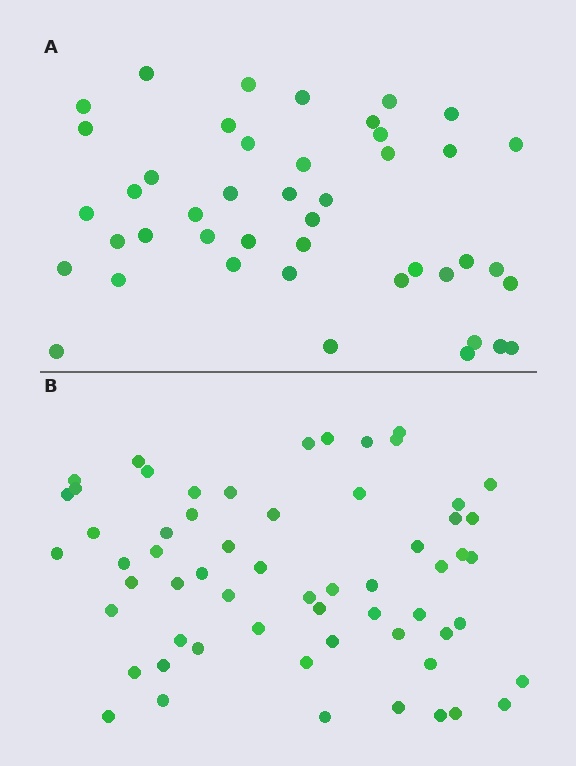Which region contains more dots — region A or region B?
Region B (the bottom region) has more dots.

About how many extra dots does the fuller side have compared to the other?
Region B has approximately 15 more dots than region A.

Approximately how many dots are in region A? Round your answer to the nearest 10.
About 40 dots. (The exact count is 44, which rounds to 40.)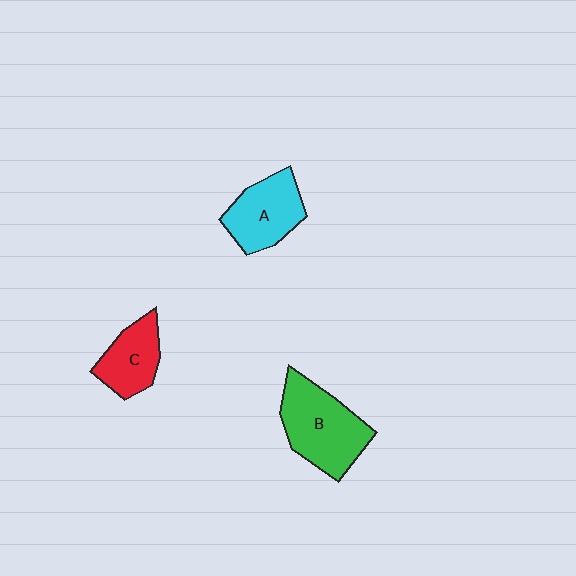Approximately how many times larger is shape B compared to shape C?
Approximately 1.6 times.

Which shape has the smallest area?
Shape C (red).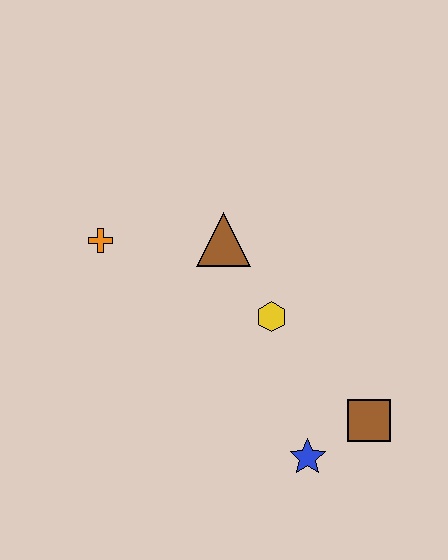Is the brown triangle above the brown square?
Yes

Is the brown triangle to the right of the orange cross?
Yes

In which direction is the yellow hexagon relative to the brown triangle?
The yellow hexagon is below the brown triangle.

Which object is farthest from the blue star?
The orange cross is farthest from the blue star.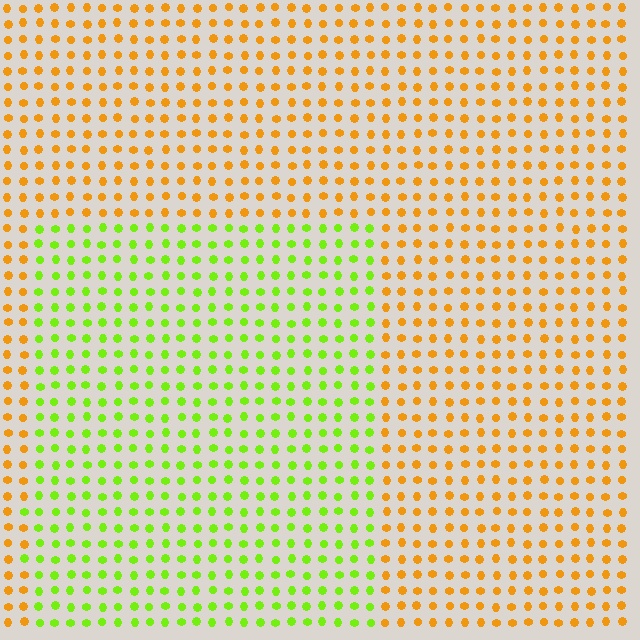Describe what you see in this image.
The image is filled with small orange elements in a uniform arrangement. A rectangle-shaped region is visible where the elements are tinted to a slightly different hue, forming a subtle color boundary.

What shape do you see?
I see a rectangle.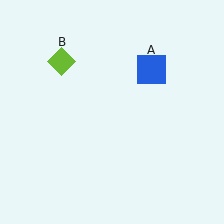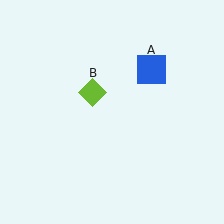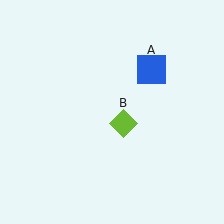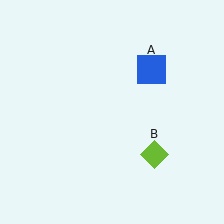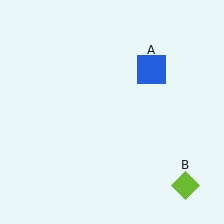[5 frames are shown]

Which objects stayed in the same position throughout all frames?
Blue square (object A) remained stationary.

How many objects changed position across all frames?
1 object changed position: lime diamond (object B).